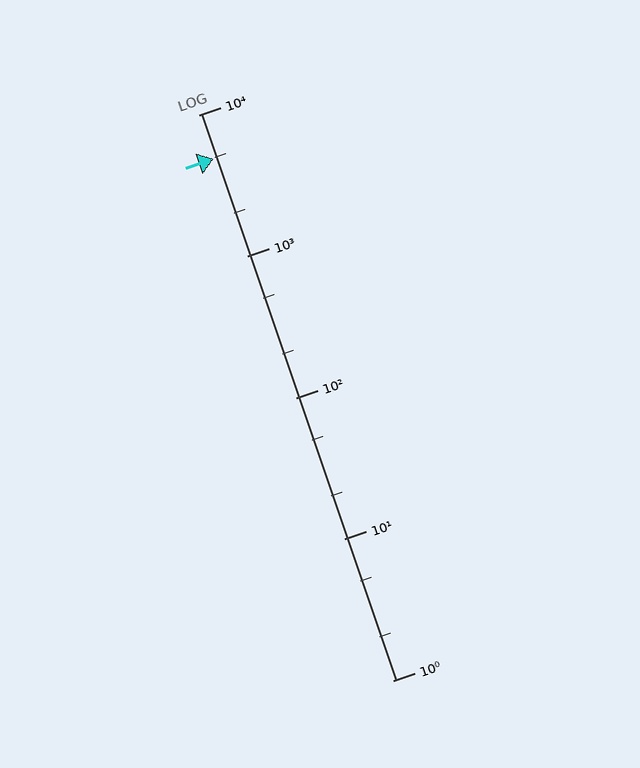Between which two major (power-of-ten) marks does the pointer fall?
The pointer is between 1000 and 10000.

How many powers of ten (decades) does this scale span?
The scale spans 4 decades, from 1 to 10000.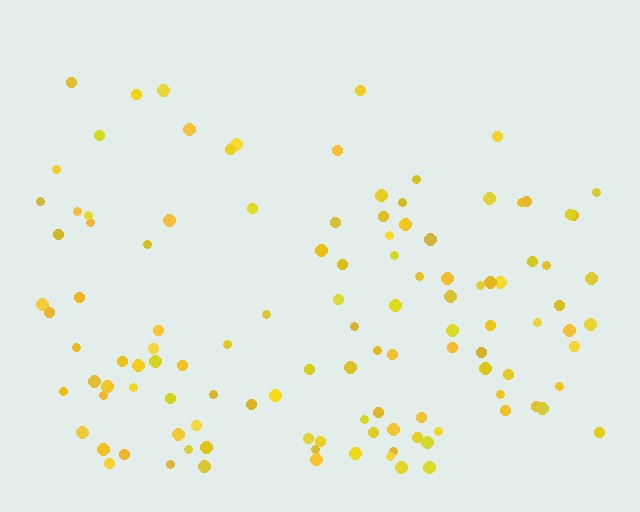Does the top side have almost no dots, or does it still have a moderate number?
Still a moderate number, just noticeably fewer than the bottom.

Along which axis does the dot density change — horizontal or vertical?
Vertical.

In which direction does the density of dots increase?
From top to bottom, with the bottom side densest.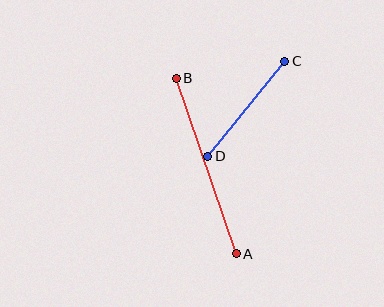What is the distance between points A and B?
The distance is approximately 185 pixels.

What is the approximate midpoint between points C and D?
The midpoint is at approximately (246, 109) pixels.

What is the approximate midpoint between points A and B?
The midpoint is at approximately (206, 166) pixels.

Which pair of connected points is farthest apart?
Points A and B are farthest apart.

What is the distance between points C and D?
The distance is approximately 122 pixels.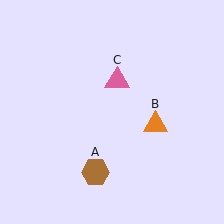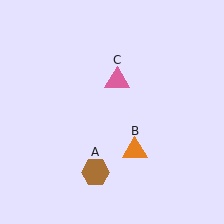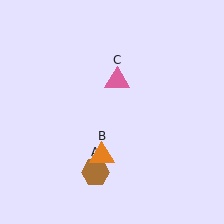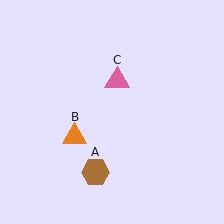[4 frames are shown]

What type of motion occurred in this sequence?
The orange triangle (object B) rotated clockwise around the center of the scene.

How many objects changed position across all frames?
1 object changed position: orange triangle (object B).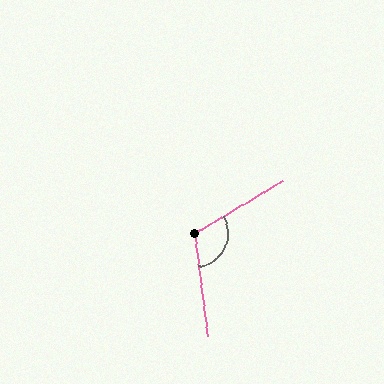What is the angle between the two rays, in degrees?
Approximately 114 degrees.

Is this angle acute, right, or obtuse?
It is obtuse.